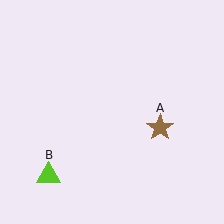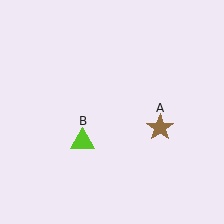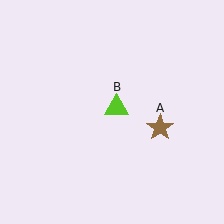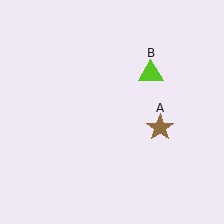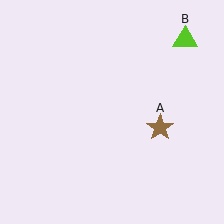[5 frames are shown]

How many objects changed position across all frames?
1 object changed position: lime triangle (object B).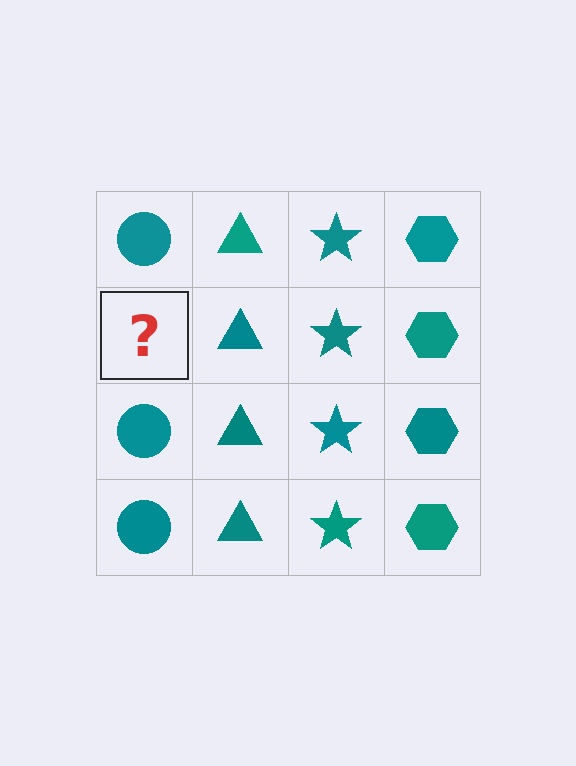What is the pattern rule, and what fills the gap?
The rule is that each column has a consistent shape. The gap should be filled with a teal circle.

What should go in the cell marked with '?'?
The missing cell should contain a teal circle.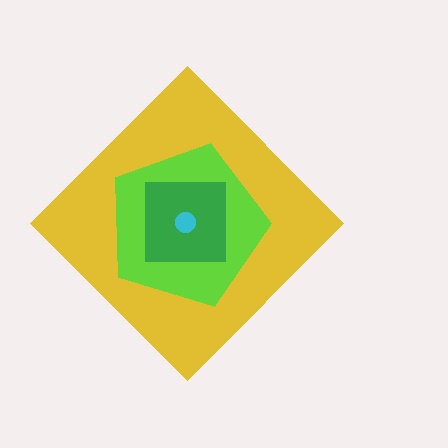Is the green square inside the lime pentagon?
Yes.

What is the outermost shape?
The yellow diamond.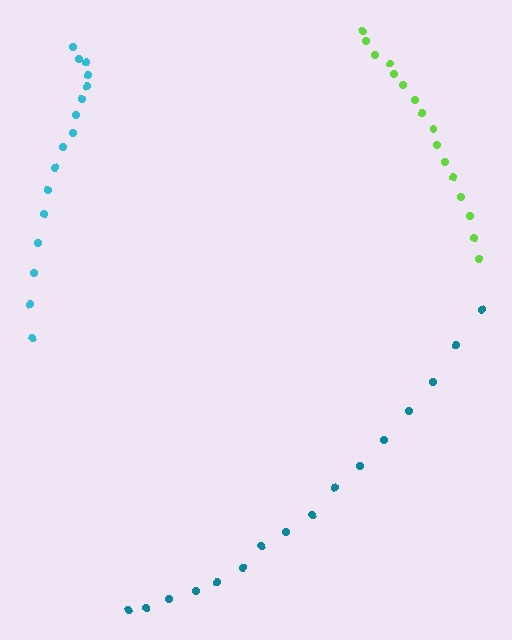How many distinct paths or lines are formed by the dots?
There are 3 distinct paths.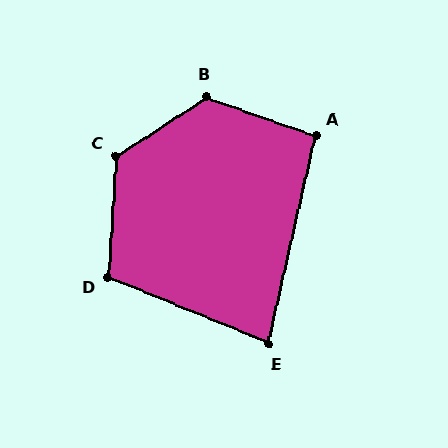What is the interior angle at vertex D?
Approximately 109 degrees (obtuse).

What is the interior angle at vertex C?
Approximately 126 degrees (obtuse).